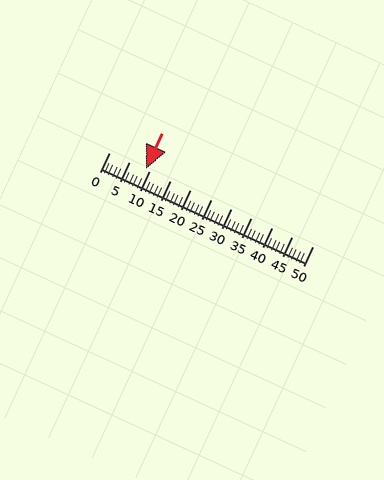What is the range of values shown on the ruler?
The ruler shows values from 0 to 50.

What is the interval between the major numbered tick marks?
The major tick marks are spaced 5 units apart.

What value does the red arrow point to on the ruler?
The red arrow points to approximately 9.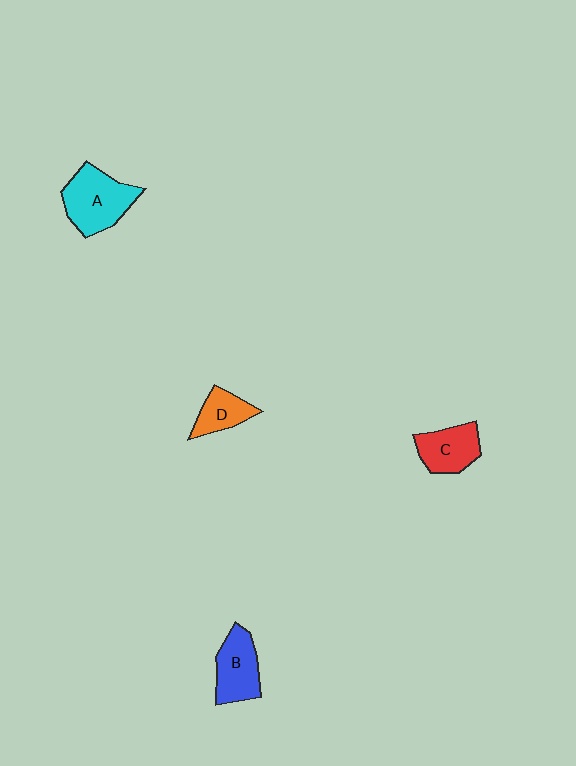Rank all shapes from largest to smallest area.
From largest to smallest: A (cyan), B (blue), C (red), D (orange).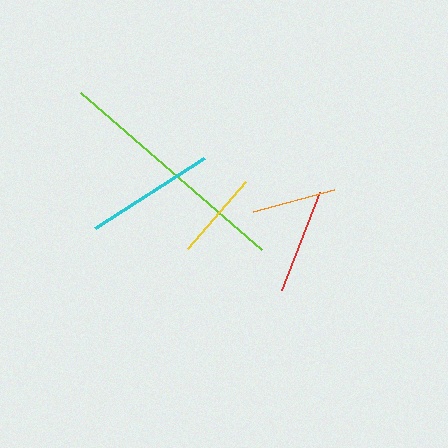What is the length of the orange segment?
The orange segment is approximately 84 pixels long.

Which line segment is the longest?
The lime line is the longest at approximately 240 pixels.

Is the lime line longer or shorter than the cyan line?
The lime line is longer than the cyan line.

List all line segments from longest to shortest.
From longest to shortest: lime, cyan, red, yellow, orange.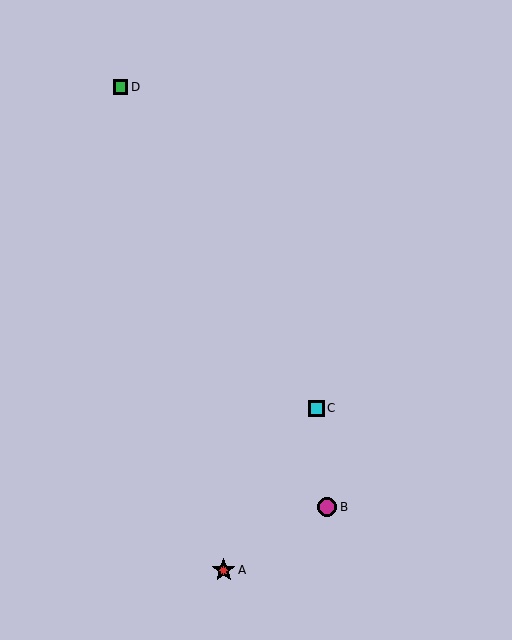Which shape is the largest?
The red star (labeled A) is the largest.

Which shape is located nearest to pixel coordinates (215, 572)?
The red star (labeled A) at (224, 570) is nearest to that location.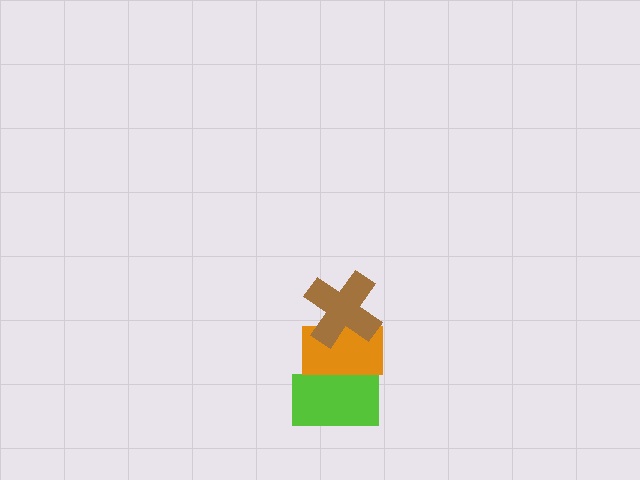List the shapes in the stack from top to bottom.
From top to bottom: the brown cross, the orange rectangle, the lime rectangle.